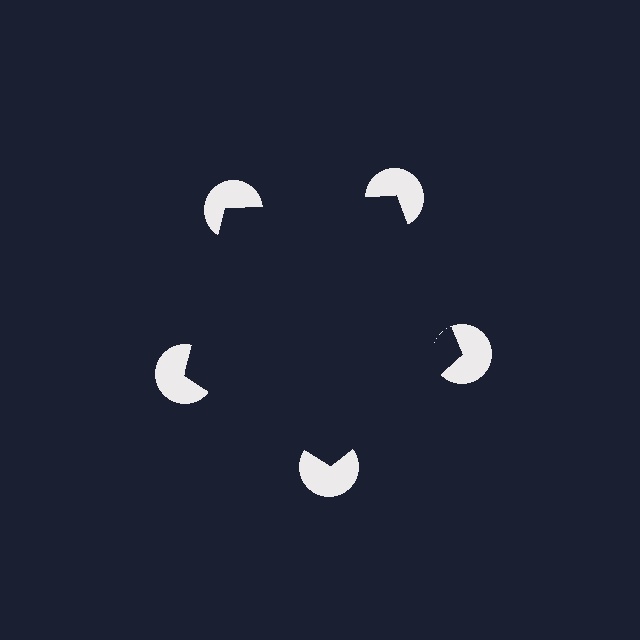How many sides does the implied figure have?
5 sides.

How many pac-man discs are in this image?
There are 5 — one at each vertex of the illusory pentagon.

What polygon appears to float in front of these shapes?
An illusory pentagon — its edges are inferred from the aligned wedge cuts in the pac-man discs, not physically drawn.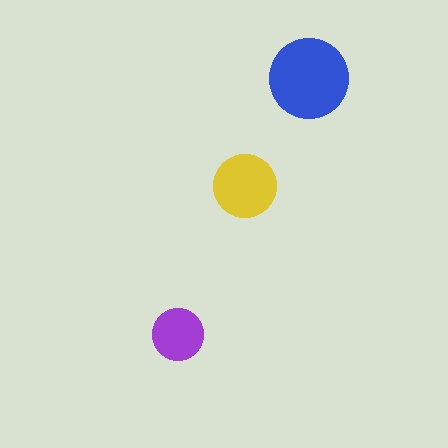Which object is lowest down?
The purple circle is bottommost.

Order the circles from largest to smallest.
the blue one, the yellow one, the purple one.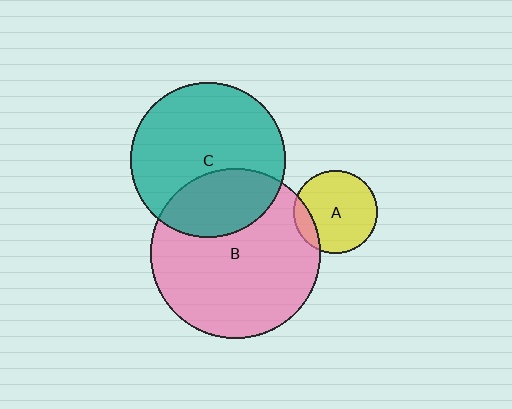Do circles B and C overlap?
Yes.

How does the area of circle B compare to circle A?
Approximately 4.2 times.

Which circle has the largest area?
Circle B (pink).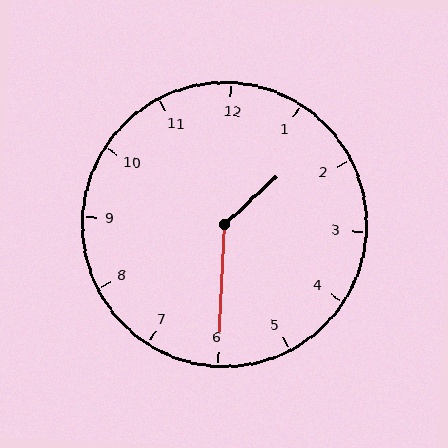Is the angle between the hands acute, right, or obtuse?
It is obtuse.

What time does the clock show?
1:30.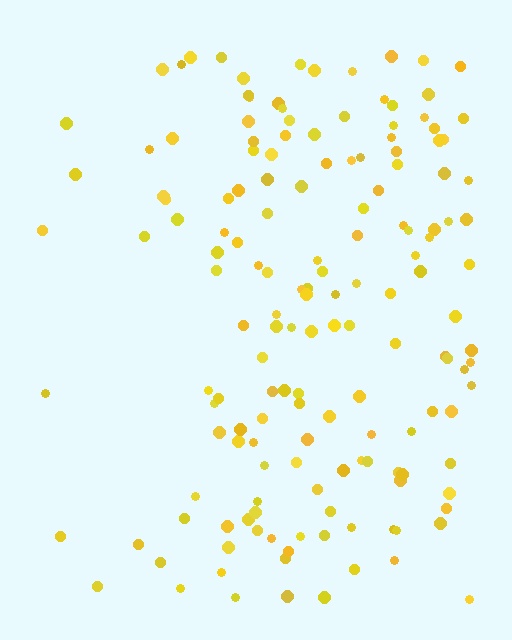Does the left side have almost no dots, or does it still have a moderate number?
Still a moderate number, just noticeably fewer than the right.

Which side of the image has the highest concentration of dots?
The right.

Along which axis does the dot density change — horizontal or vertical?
Horizontal.